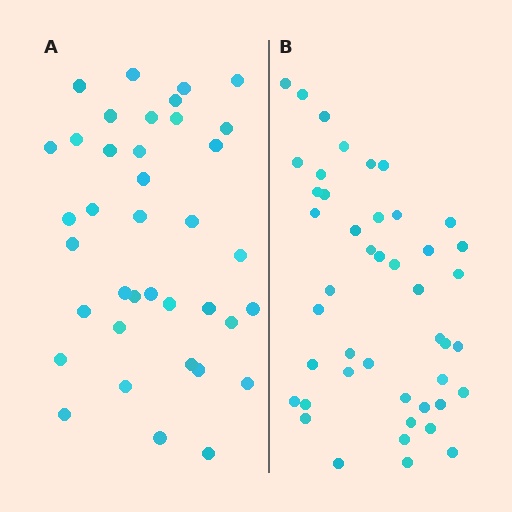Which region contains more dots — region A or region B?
Region B (the right region) has more dots.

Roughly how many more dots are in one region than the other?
Region B has roughly 8 or so more dots than region A.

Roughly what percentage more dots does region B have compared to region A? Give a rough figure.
About 20% more.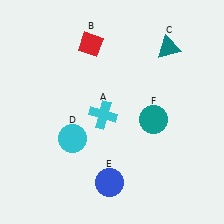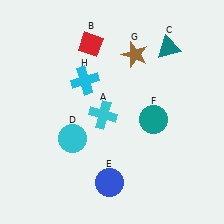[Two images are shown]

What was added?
A brown star (G), a cyan cross (H) were added in Image 2.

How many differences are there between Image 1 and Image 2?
There are 2 differences between the two images.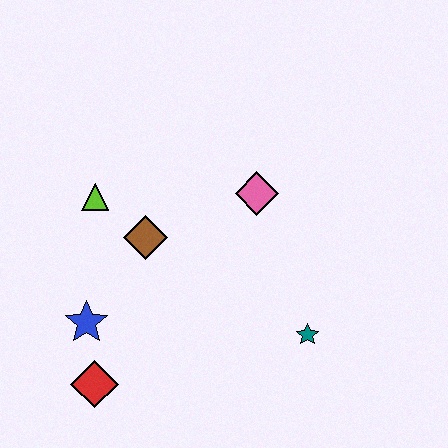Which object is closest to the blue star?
The red diamond is closest to the blue star.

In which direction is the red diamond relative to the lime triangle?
The red diamond is below the lime triangle.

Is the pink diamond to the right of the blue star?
Yes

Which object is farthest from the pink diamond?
The red diamond is farthest from the pink diamond.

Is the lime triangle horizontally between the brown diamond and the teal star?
No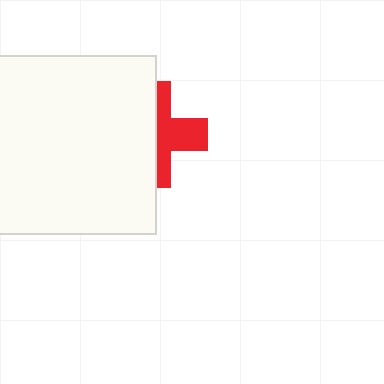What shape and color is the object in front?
The object in front is a white square.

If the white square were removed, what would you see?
You would see the complete red cross.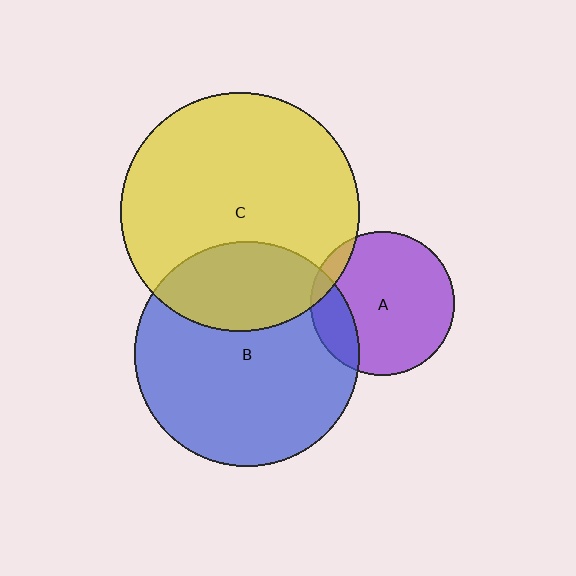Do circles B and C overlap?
Yes.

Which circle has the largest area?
Circle C (yellow).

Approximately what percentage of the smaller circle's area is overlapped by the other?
Approximately 30%.